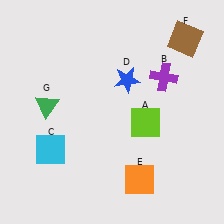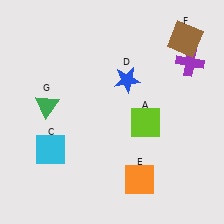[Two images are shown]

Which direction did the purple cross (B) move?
The purple cross (B) moved right.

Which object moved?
The purple cross (B) moved right.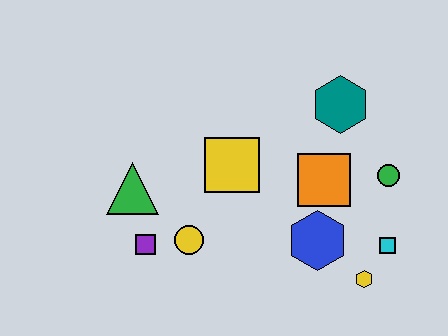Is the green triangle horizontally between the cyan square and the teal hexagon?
No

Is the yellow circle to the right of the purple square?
Yes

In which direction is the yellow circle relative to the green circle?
The yellow circle is to the left of the green circle.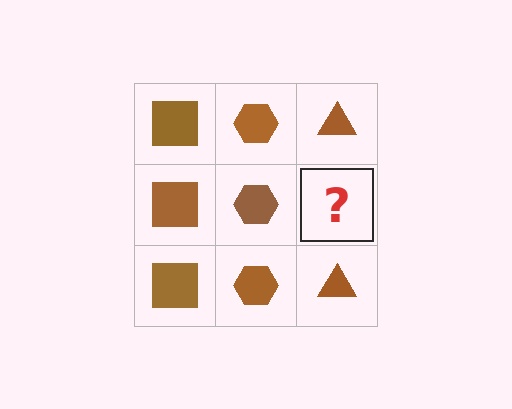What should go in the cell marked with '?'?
The missing cell should contain a brown triangle.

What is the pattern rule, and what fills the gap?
The rule is that each column has a consistent shape. The gap should be filled with a brown triangle.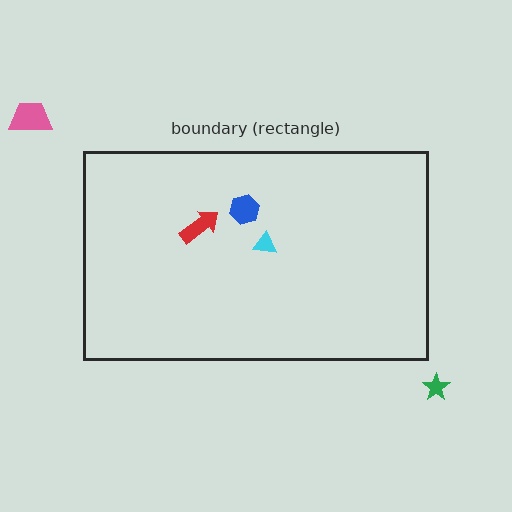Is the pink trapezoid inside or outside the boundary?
Outside.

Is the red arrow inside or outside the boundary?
Inside.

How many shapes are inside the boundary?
3 inside, 2 outside.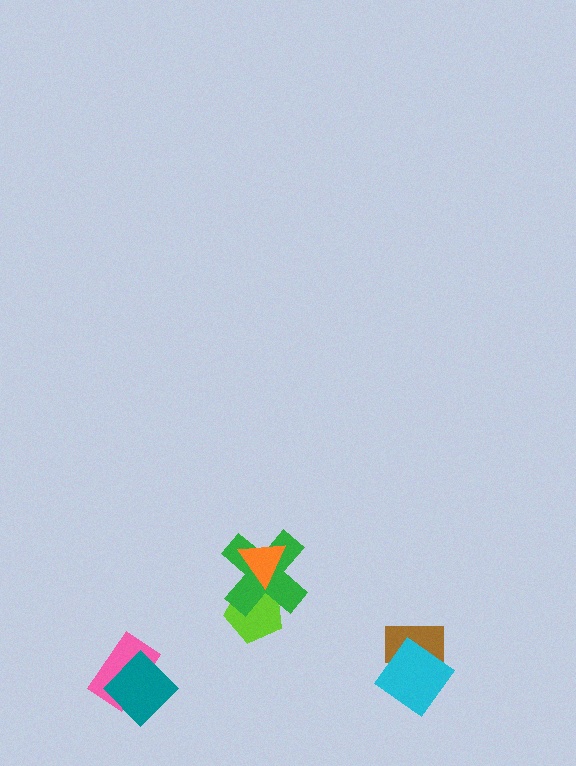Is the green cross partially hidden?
Yes, it is partially covered by another shape.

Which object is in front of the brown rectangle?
The cyan diamond is in front of the brown rectangle.